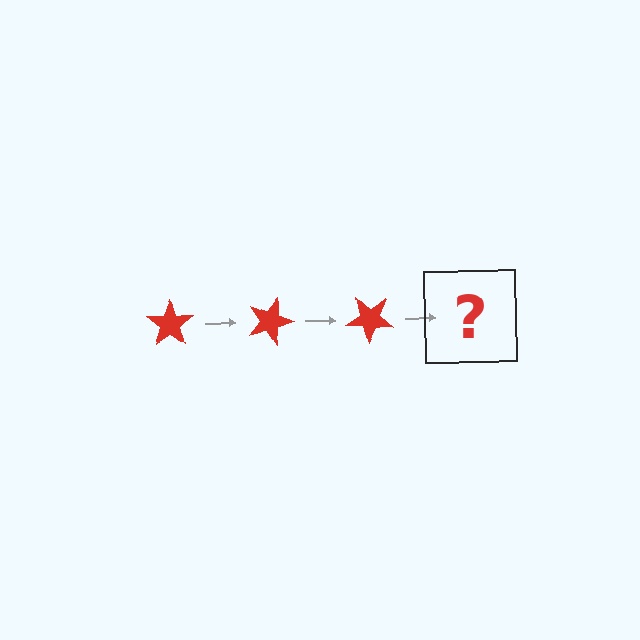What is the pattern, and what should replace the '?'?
The pattern is that the star rotates 20 degrees each step. The '?' should be a red star rotated 60 degrees.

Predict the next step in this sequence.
The next step is a red star rotated 60 degrees.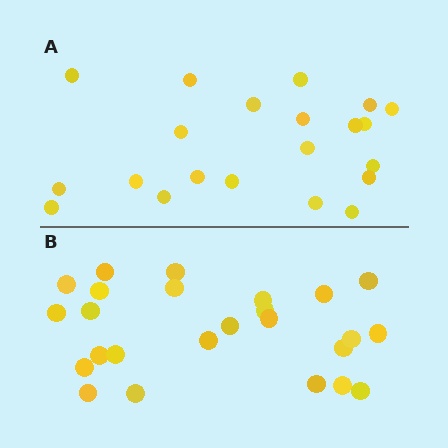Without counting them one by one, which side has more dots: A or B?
Region B (the bottom region) has more dots.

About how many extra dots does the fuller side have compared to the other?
Region B has about 4 more dots than region A.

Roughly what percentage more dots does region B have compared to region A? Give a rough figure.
About 20% more.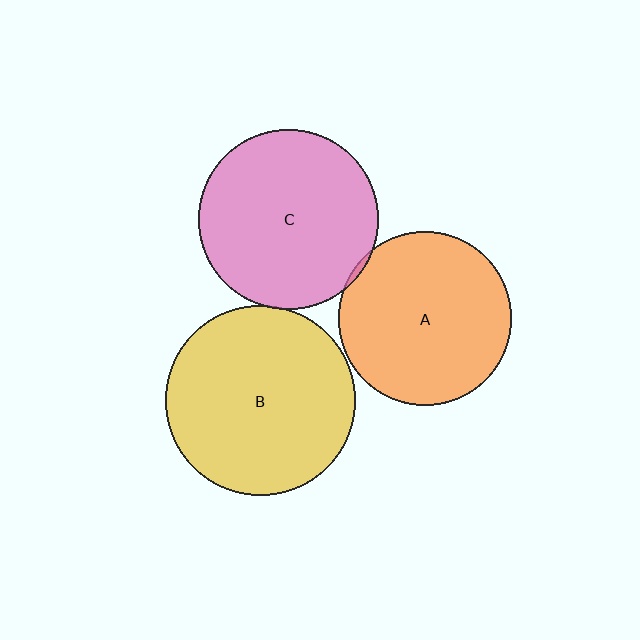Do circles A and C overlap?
Yes.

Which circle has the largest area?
Circle B (yellow).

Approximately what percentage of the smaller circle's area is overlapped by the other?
Approximately 5%.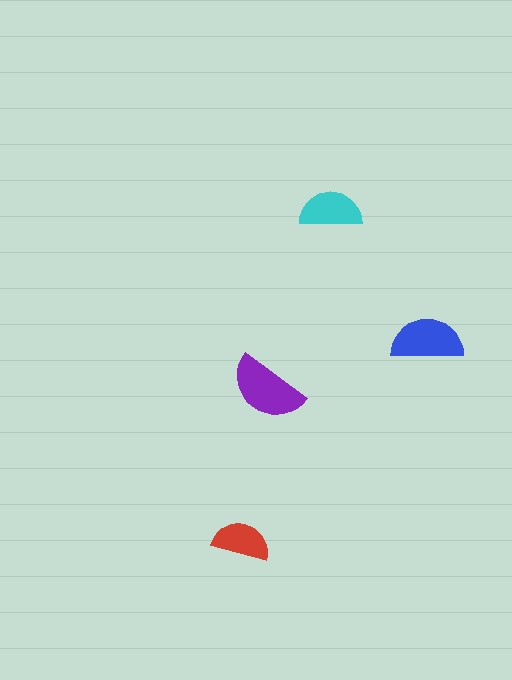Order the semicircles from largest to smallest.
the purple one, the blue one, the cyan one, the red one.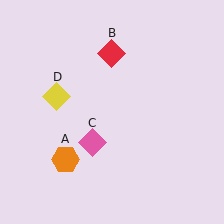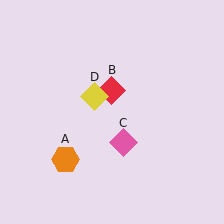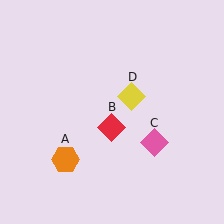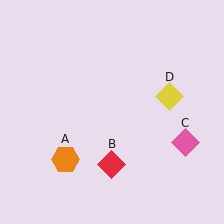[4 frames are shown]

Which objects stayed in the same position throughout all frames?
Orange hexagon (object A) remained stationary.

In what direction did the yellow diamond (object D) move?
The yellow diamond (object D) moved right.